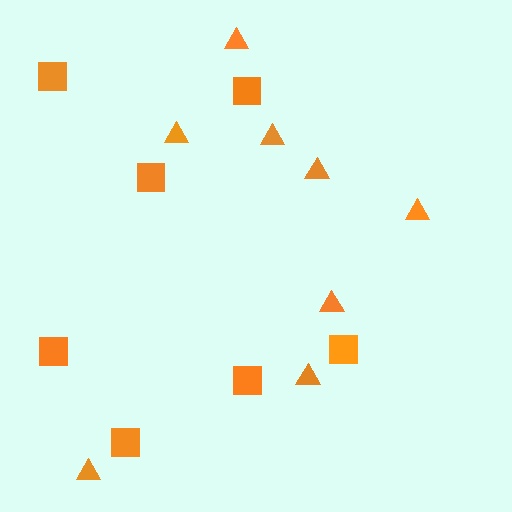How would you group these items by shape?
There are 2 groups: one group of triangles (8) and one group of squares (7).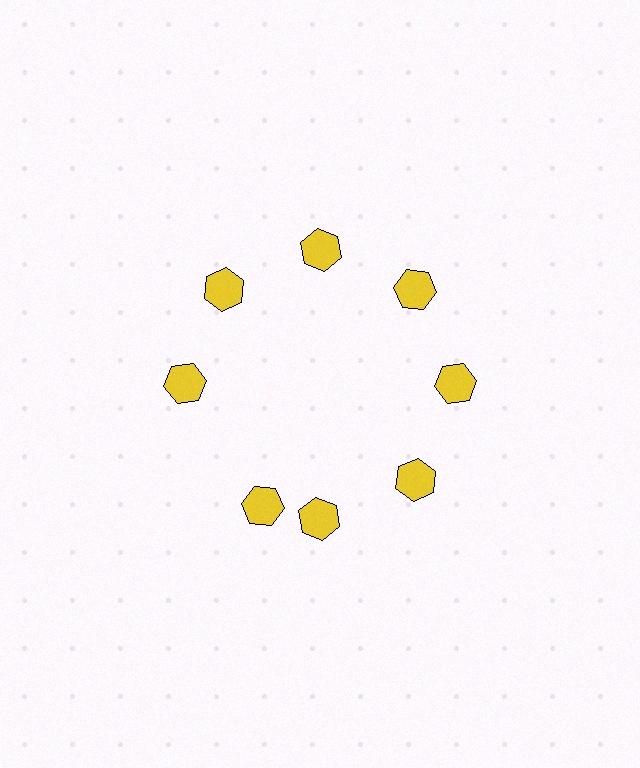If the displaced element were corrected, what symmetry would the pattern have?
It would have 8-fold rotational symmetry — the pattern would map onto itself every 45 degrees.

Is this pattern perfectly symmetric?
No. The 8 yellow hexagons are arranged in a ring, but one element near the 8 o'clock position is rotated out of alignment along the ring, breaking the 8-fold rotational symmetry.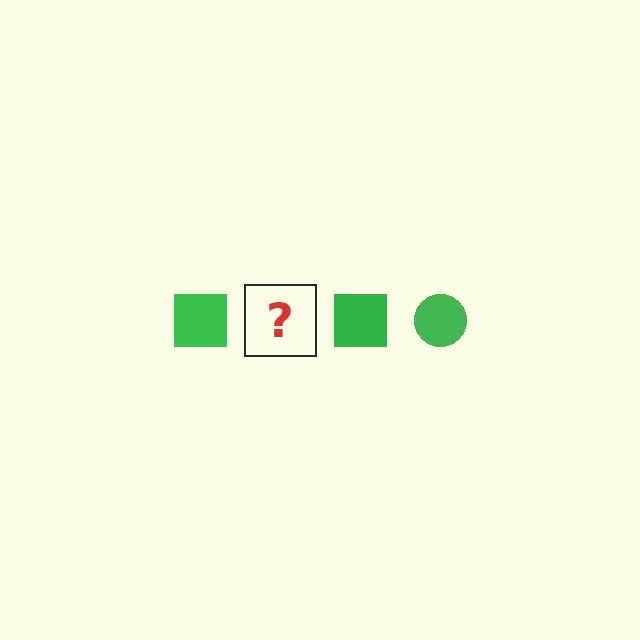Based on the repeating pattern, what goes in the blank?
The blank should be a green circle.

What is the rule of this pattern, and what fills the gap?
The rule is that the pattern cycles through square, circle shapes in green. The gap should be filled with a green circle.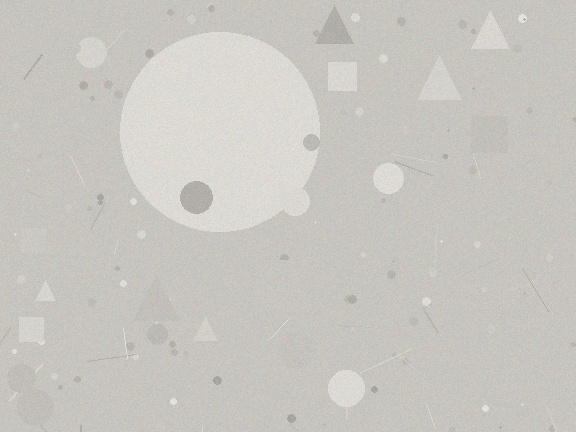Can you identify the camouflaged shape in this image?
The camouflaged shape is a circle.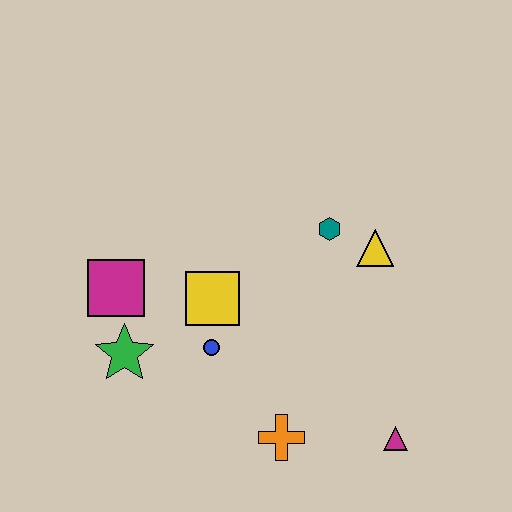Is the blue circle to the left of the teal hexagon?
Yes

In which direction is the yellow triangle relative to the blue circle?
The yellow triangle is to the right of the blue circle.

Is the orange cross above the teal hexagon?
No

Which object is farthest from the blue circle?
The magenta triangle is farthest from the blue circle.